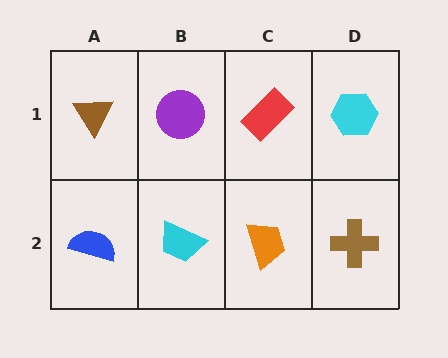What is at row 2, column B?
A cyan trapezoid.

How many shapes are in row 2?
4 shapes.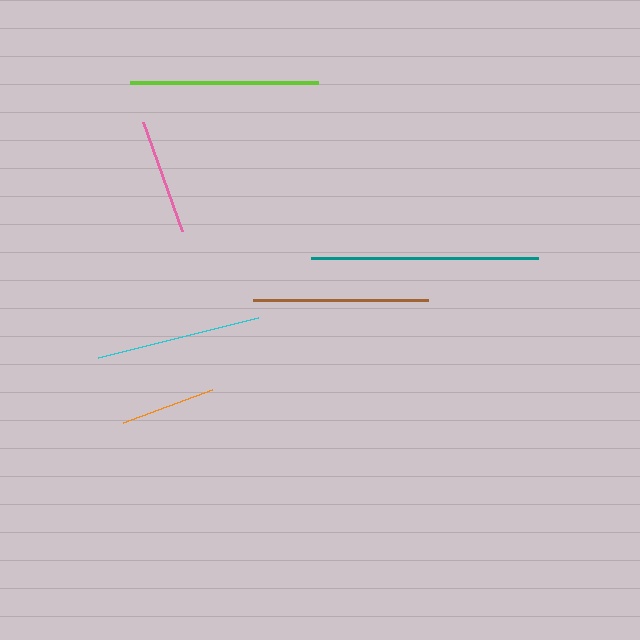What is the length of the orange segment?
The orange segment is approximately 95 pixels long.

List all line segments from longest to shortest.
From longest to shortest: teal, lime, brown, cyan, pink, orange.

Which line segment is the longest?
The teal line is the longest at approximately 227 pixels.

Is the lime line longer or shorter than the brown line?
The lime line is longer than the brown line.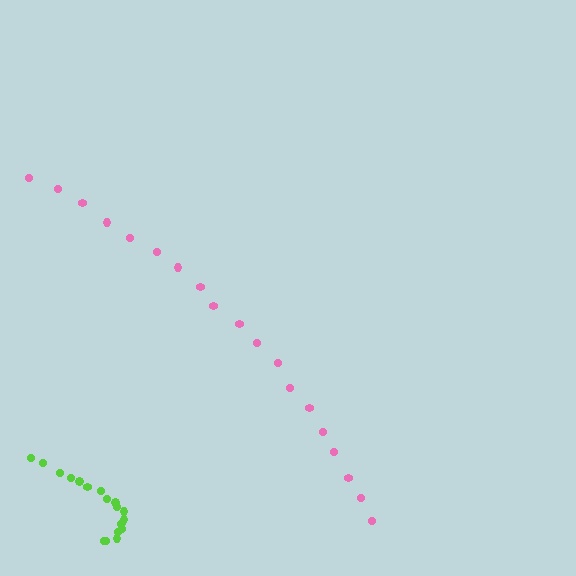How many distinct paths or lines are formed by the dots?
There are 2 distinct paths.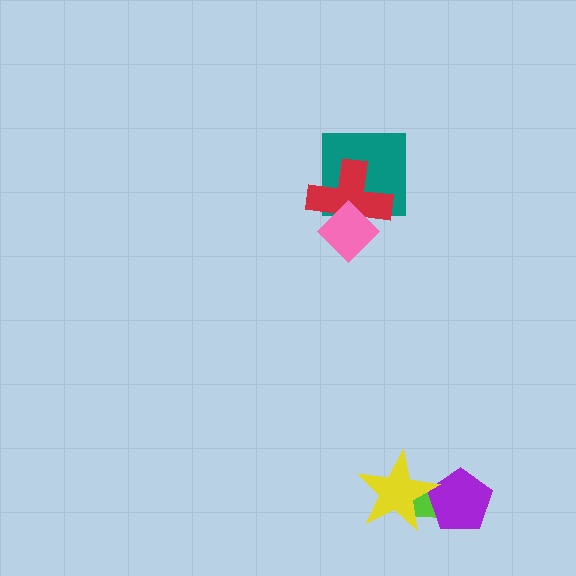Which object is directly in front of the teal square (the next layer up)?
The red cross is directly in front of the teal square.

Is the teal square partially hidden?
Yes, it is partially covered by another shape.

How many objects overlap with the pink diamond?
2 objects overlap with the pink diamond.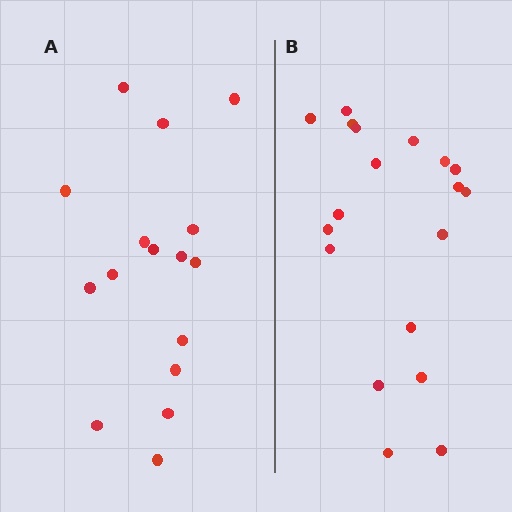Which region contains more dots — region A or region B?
Region B (the right region) has more dots.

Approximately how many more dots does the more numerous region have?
Region B has just a few more — roughly 2 or 3 more dots than region A.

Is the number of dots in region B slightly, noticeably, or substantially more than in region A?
Region B has only slightly more — the two regions are fairly close. The ratio is roughly 1.2 to 1.